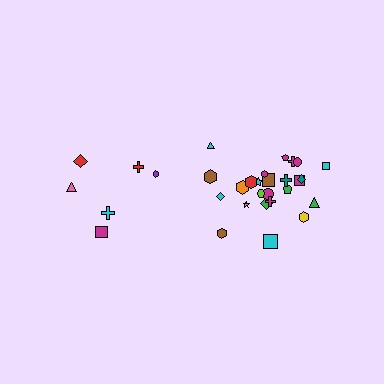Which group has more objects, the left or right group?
The right group.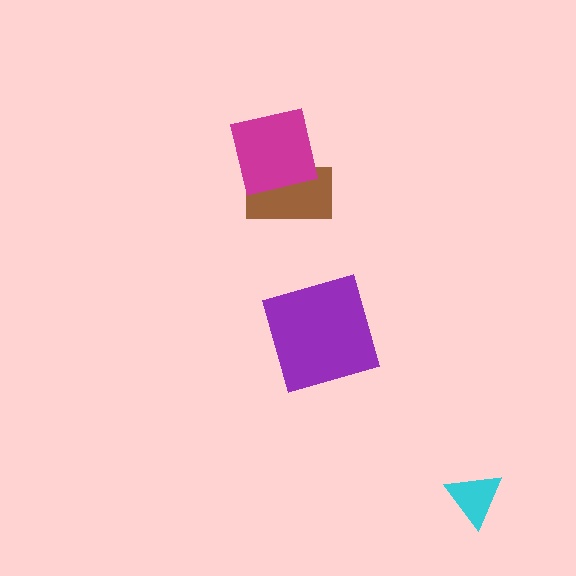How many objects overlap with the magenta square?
1 object overlaps with the magenta square.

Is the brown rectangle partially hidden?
Yes, it is partially covered by another shape.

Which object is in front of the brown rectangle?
The magenta square is in front of the brown rectangle.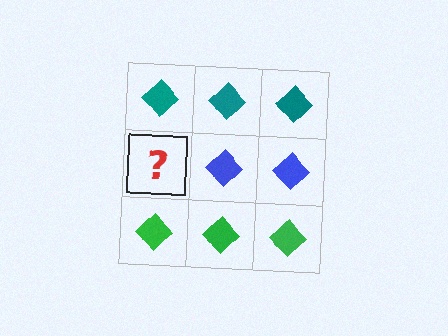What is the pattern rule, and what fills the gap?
The rule is that each row has a consistent color. The gap should be filled with a blue diamond.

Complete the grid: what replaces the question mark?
The question mark should be replaced with a blue diamond.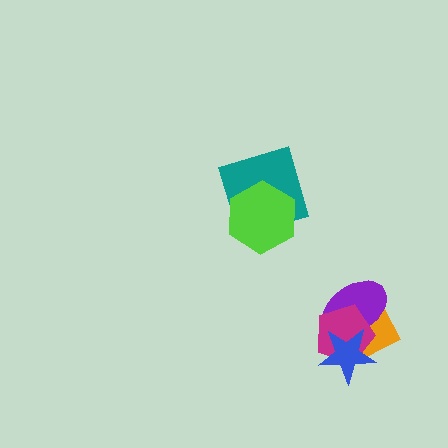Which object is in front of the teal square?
The lime hexagon is in front of the teal square.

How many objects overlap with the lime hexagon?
1 object overlaps with the lime hexagon.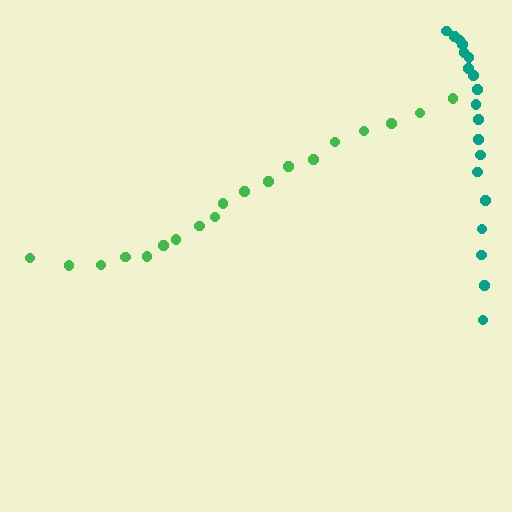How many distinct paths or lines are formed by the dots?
There are 2 distinct paths.